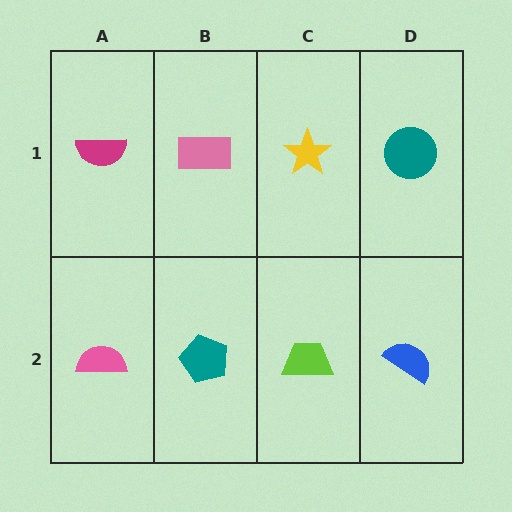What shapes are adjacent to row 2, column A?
A magenta semicircle (row 1, column A), a teal pentagon (row 2, column B).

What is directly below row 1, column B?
A teal pentagon.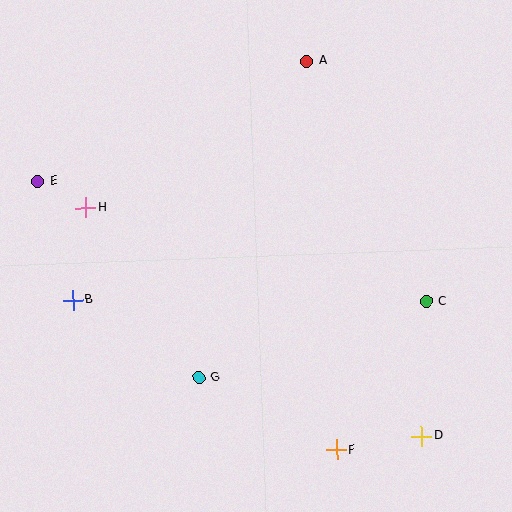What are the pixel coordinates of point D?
Point D is at (422, 436).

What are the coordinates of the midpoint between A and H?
The midpoint between A and H is at (196, 134).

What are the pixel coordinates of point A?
Point A is at (307, 61).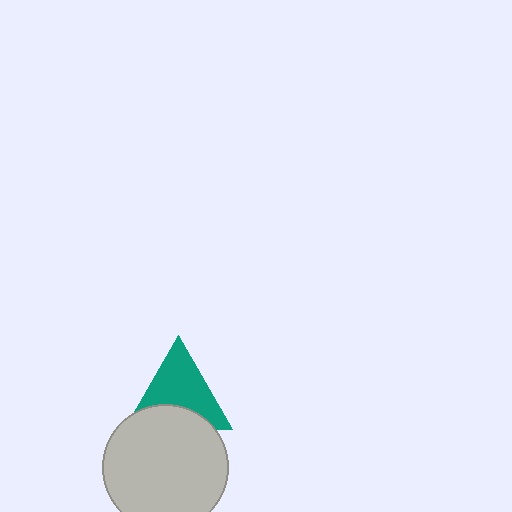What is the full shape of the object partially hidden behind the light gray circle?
The partially hidden object is a teal triangle.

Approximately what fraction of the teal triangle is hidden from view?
Roughly 33% of the teal triangle is hidden behind the light gray circle.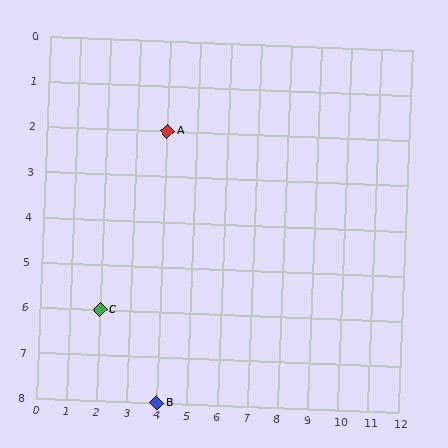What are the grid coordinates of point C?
Point C is at grid coordinates (2, 6).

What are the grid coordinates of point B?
Point B is at grid coordinates (4, 8).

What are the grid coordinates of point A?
Point A is at grid coordinates (4, 2).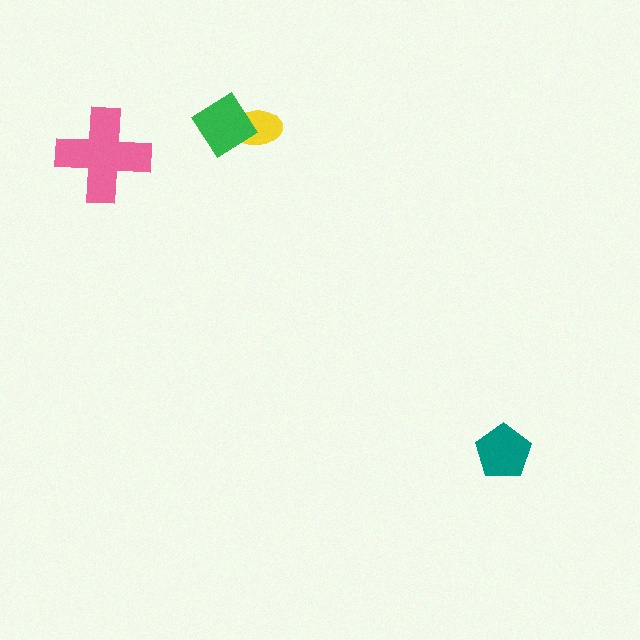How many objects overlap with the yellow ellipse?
1 object overlaps with the yellow ellipse.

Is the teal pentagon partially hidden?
No, no other shape covers it.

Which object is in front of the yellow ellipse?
The green diamond is in front of the yellow ellipse.